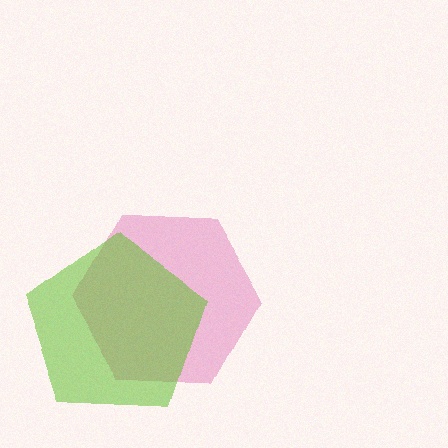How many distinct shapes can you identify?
There are 2 distinct shapes: a pink hexagon, a lime pentagon.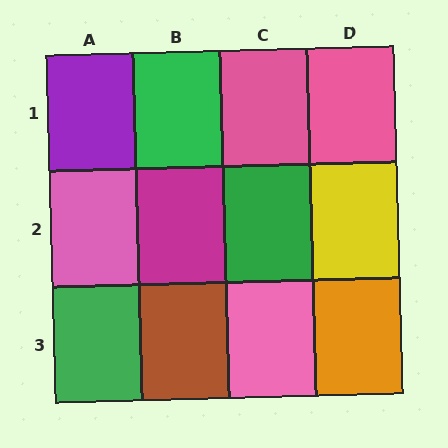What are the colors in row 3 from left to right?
Green, brown, pink, orange.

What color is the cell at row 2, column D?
Yellow.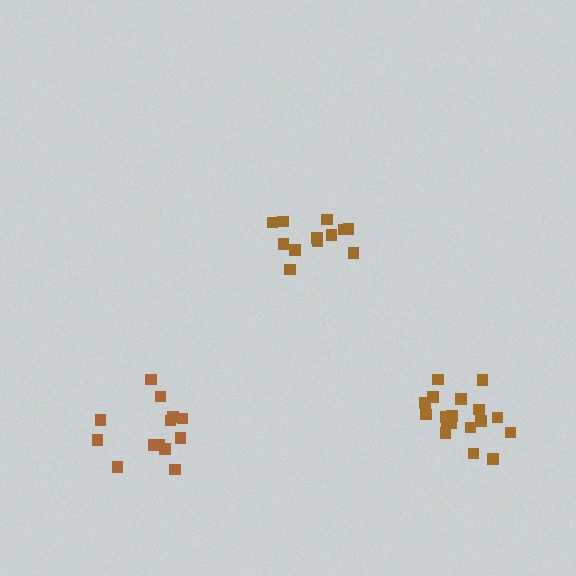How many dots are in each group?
Group 1: 18 dots, Group 2: 12 dots, Group 3: 13 dots (43 total).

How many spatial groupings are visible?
There are 3 spatial groupings.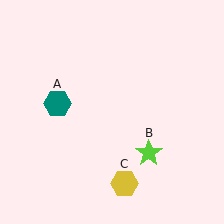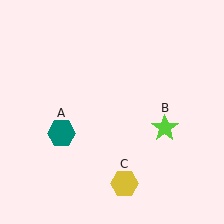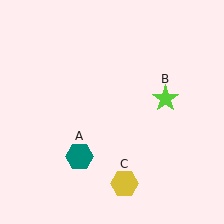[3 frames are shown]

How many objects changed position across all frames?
2 objects changed position: teal hexagon (object A), lime star (object B).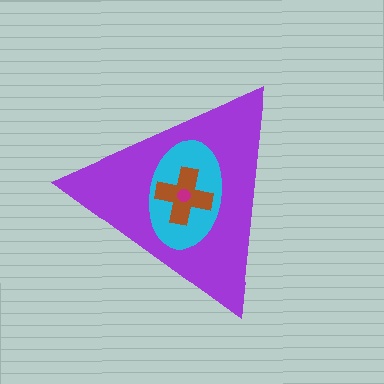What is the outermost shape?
The purple triangle.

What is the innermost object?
The magenta circle.